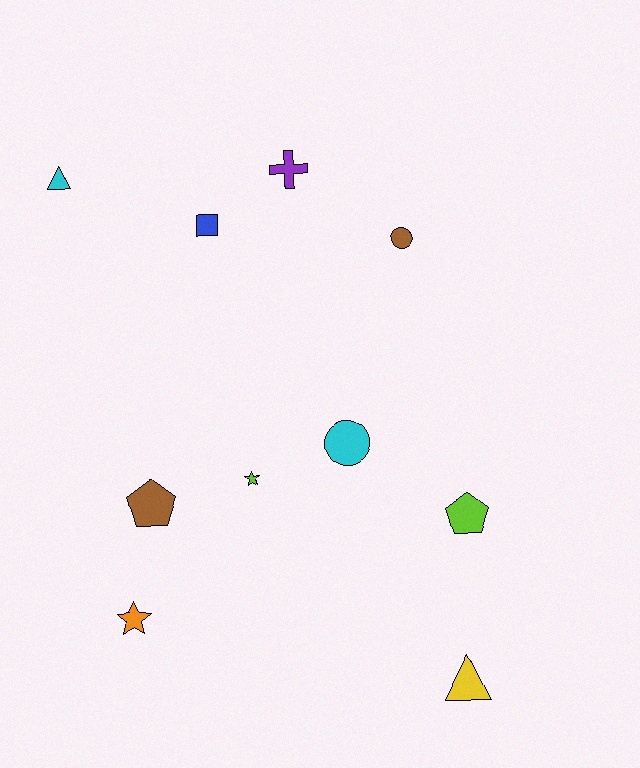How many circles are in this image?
There are 2 circles.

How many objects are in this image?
There are 10 objects.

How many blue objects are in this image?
There is 1 blue object.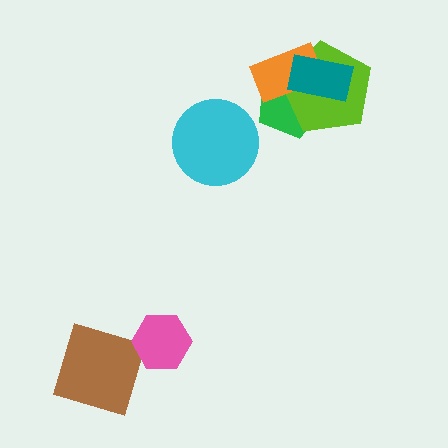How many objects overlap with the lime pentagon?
3 objects overlap with the lime pentagon.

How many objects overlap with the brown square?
0 objects overlap with the brown square.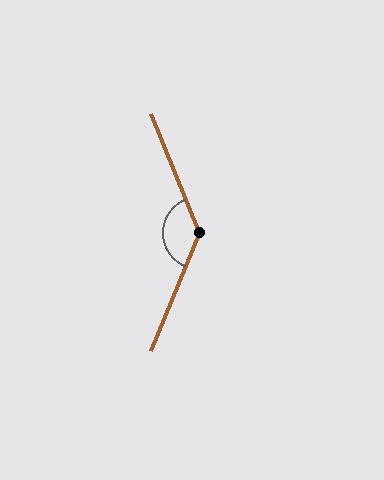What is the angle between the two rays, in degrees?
Approximately 135 degrees.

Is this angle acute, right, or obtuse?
It is obtuse.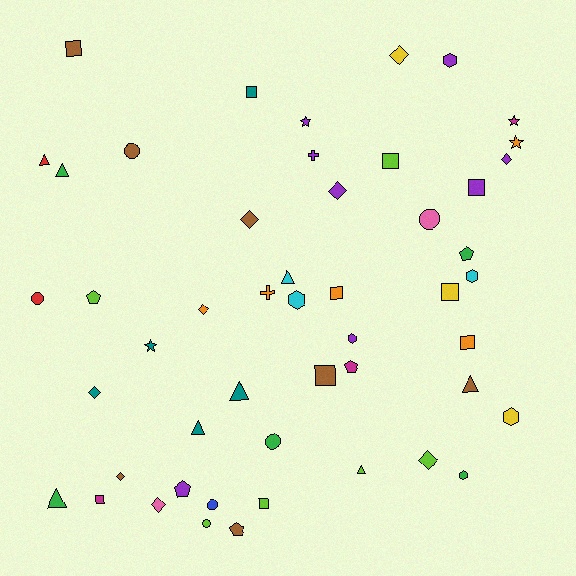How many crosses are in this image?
There are 2 crosses.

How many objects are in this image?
There are 50 objects.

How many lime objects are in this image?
There are 6 lime objects.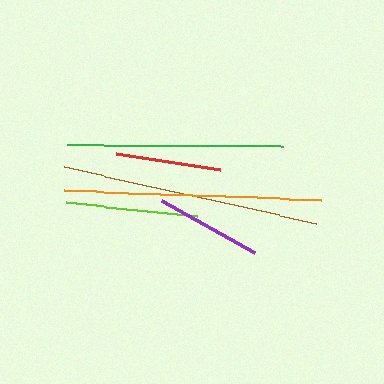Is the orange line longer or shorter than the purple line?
The orange line is longer than the purple line.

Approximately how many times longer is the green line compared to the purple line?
The green line is approximately 2.0 times the length of the purple line.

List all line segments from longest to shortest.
From longest to shortest: brown, orange, green, lime, purple, red.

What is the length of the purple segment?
The purple segment is approximately 107 pixels long.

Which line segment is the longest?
The brown line is the longest at approximately 259 pixels.